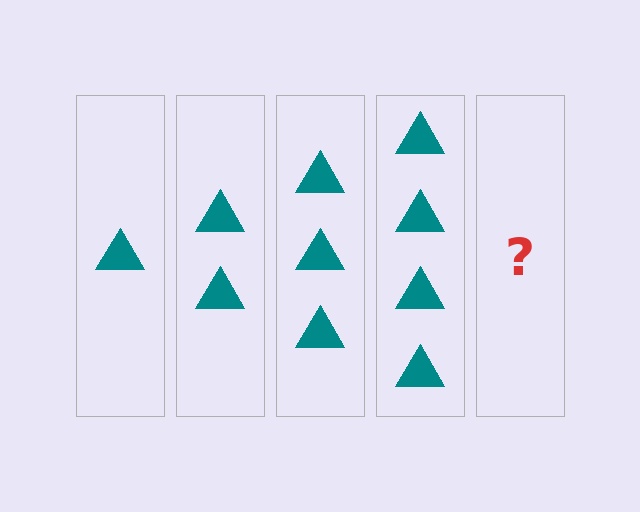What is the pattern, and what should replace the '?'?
The pattern is that each step adds one more triangle. The '?' should be 5 triangles.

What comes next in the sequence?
The next element should be 5 triangles.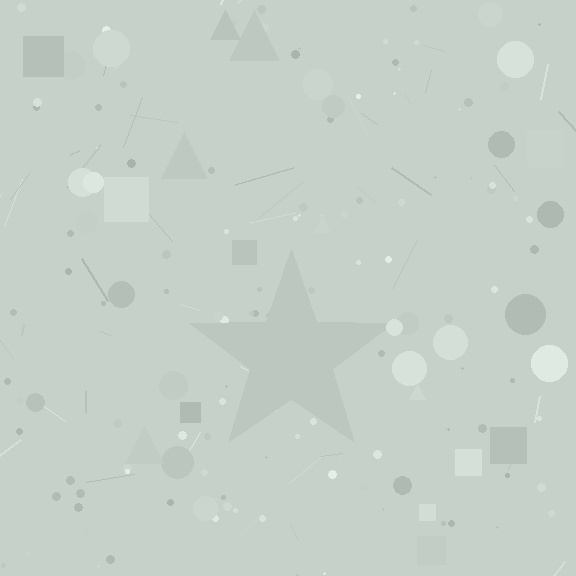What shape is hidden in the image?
A star is hidden in the image.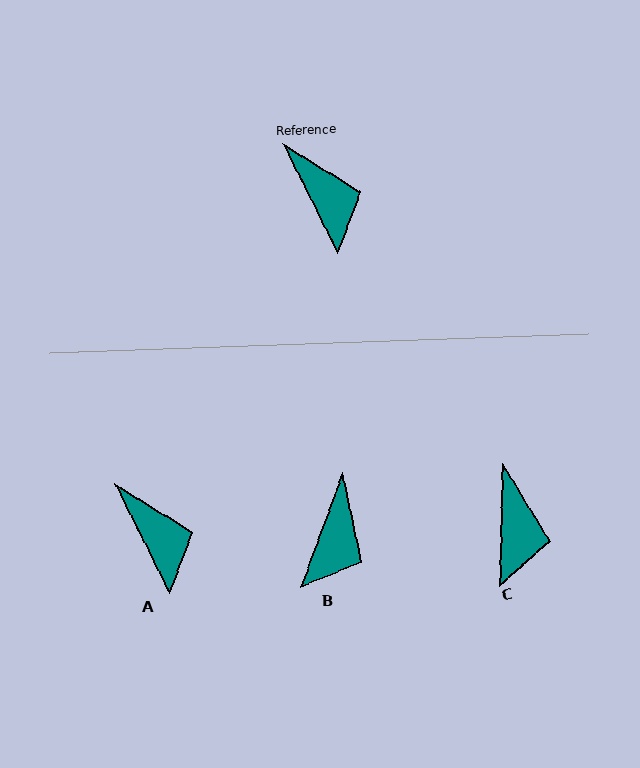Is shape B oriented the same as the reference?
No, it is off by about 46 degrees.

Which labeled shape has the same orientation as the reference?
A.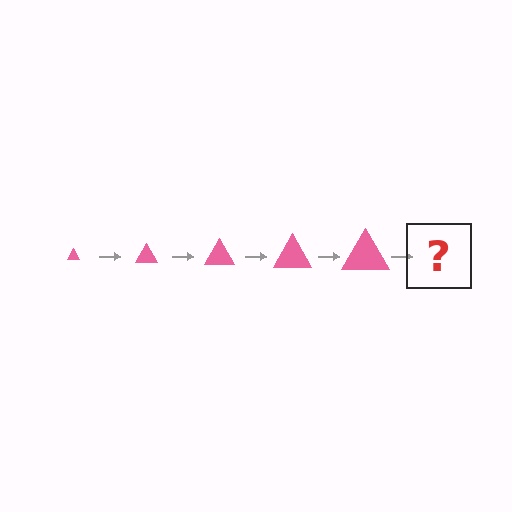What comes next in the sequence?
The next element should be a pink triangle, larger than the previous one.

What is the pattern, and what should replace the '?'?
The pattern is that the triangle gets progressively larger each step. The '?' should be a pink triangle, larger than the previous one.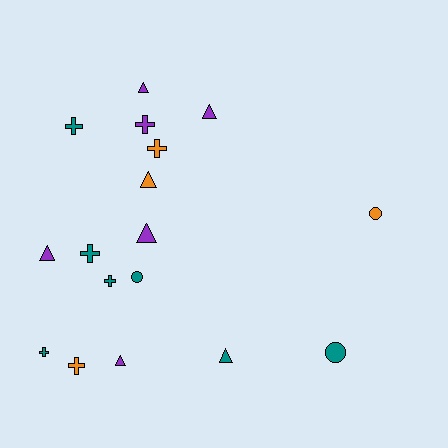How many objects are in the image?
There are 17 objects.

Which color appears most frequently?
Teal, with 7 objects.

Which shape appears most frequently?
Cross, with 7 objects.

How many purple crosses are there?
There is 1 purple cross.